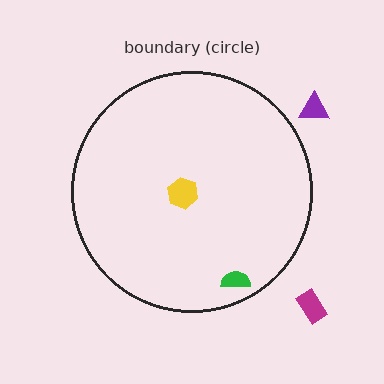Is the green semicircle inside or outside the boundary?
Inside.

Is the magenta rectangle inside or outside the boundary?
Outside.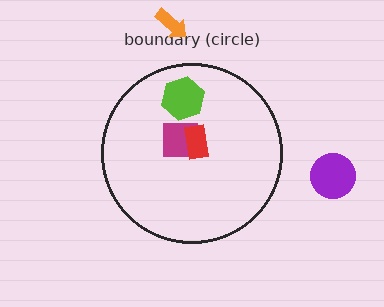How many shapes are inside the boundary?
3 inside, 2 outside.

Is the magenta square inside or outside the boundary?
Inside.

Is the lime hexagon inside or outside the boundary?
Inside.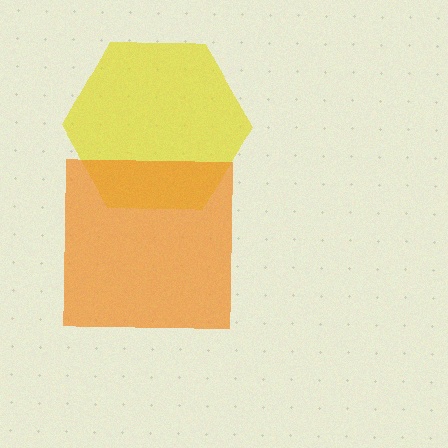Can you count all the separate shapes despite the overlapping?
Yes, there are 2 separate shapes.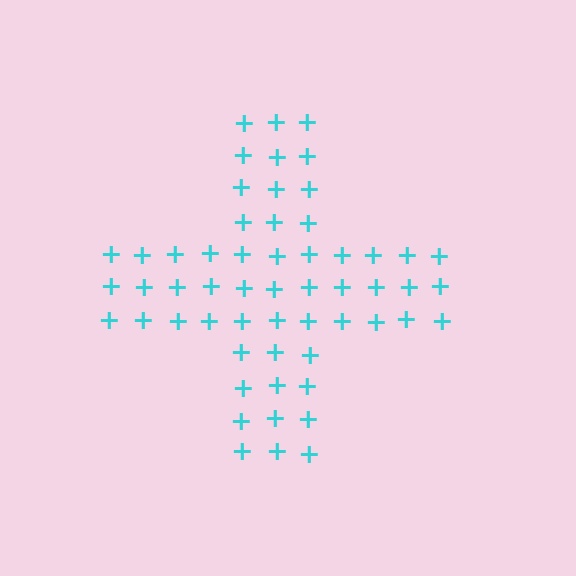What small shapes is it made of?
It is made of small plus signs.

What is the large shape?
The large shape is a cross.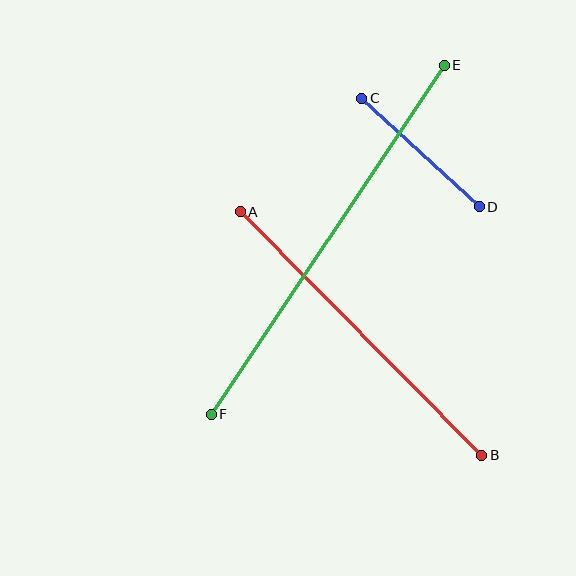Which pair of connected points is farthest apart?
Points E and F are farthest apart.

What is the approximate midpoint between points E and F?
The midpoint is at approximately (328, 240) pixels.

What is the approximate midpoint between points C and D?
The midpoint is at approximately (420, 153) pixels.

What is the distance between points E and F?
The distance is approximately 420 pixels.